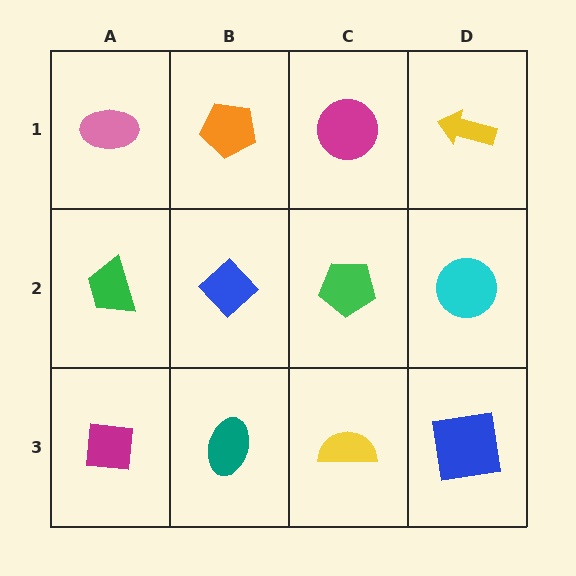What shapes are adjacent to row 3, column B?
A blue diamond (row 2, column B), a magenta square (row 3, column A), a yellow semicircle (row 3, column C).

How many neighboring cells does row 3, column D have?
2.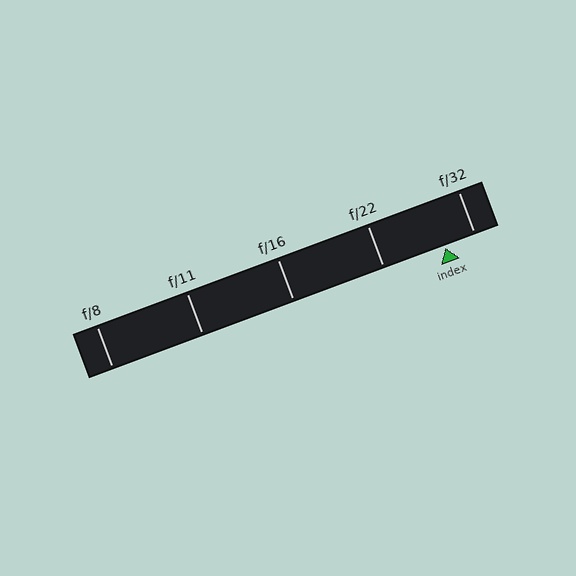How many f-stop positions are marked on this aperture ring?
There are 5 f-stop positions marked.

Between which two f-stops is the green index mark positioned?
The index mark is between f/22 and f/32.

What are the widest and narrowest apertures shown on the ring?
The widest aperture shown is f/8 and the narrowest is f/32.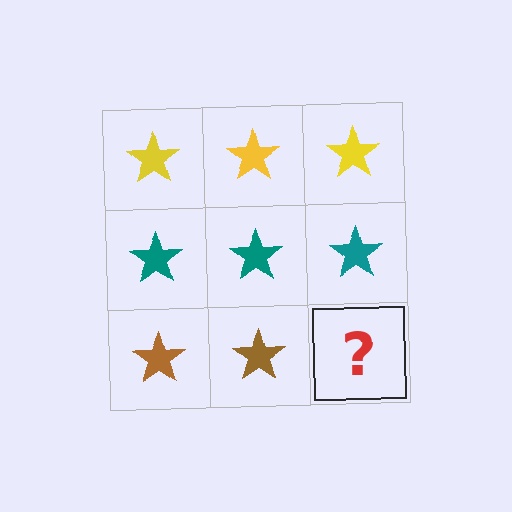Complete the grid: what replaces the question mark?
The question mark should be replaced with a brown star.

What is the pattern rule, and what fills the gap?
The rule is that each row has a consistent color. The gap should be filled with a brown star.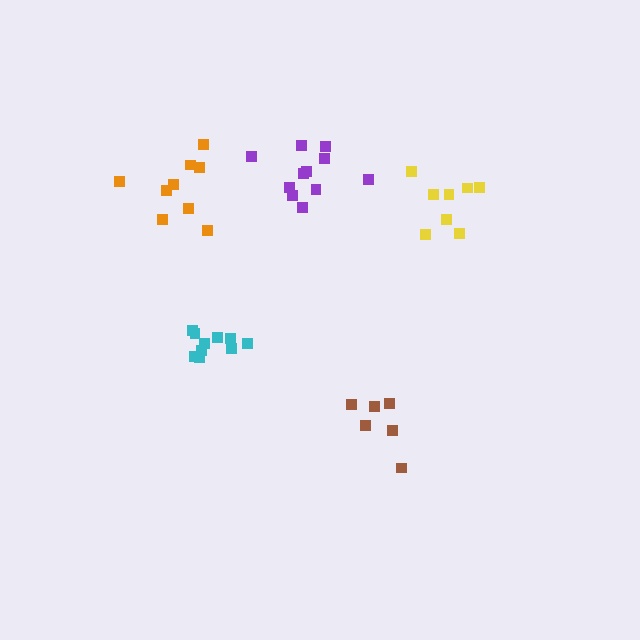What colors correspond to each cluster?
The clusters are colored: cyan, yellow, brown, purple, orange.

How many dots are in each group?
Group 1: 10 dots, Group 2: 8 dots, Group 3: 6 dots, Group 4: 11 dots, Group 5: 9 dots (44 total).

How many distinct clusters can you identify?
There are 5 distinct clusters.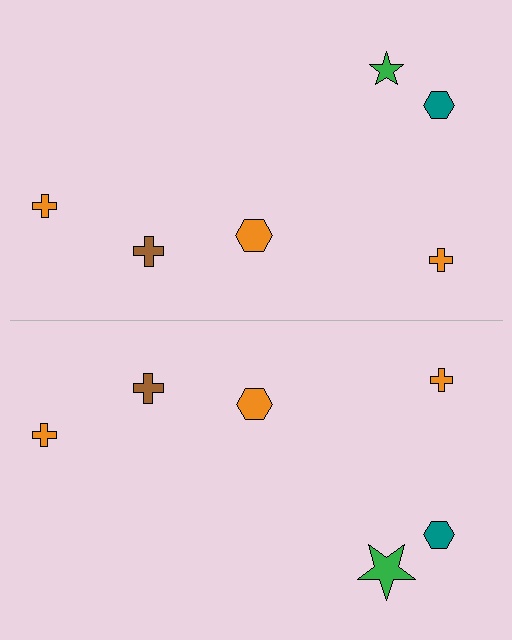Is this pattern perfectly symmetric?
No, the pattern is not perfectly symmetric. The green star on the bottom side has a different size than its mirror counterpart.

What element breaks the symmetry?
The green star on the bottom side has a different size than its mirror counterpart.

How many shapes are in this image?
There are 12 shapes in this image.